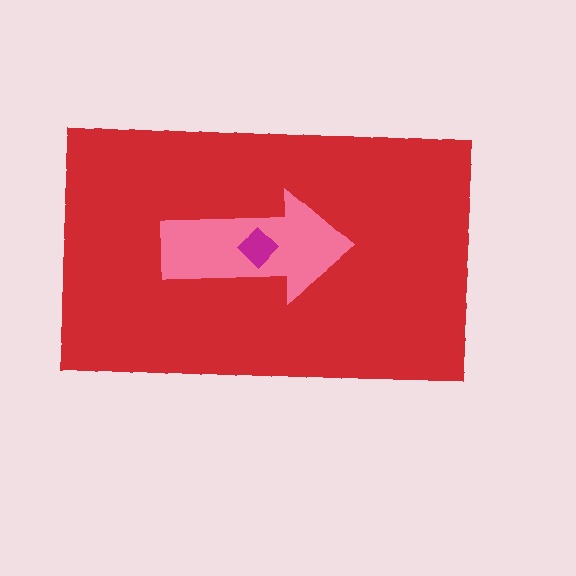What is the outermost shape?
The red rectangle.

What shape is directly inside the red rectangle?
The pink arrow.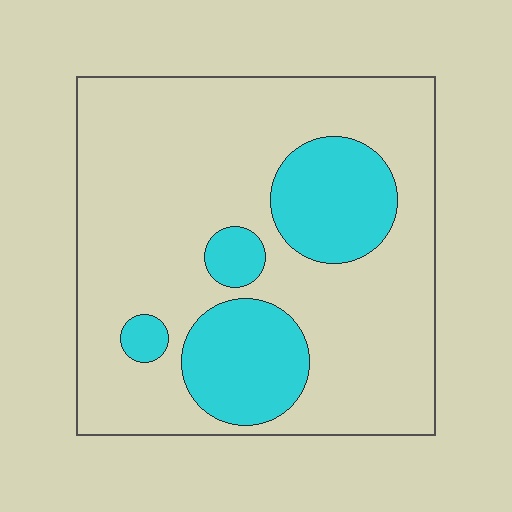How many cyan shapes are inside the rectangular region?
4.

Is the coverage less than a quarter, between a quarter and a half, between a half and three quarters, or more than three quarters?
Less than a quarter.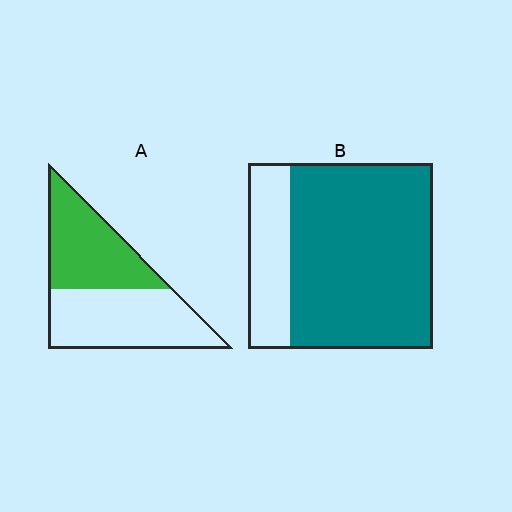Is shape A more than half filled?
Roughly half.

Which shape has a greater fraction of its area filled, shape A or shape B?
Shape B.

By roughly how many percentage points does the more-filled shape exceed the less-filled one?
By roughly 30 percentage points (B over A).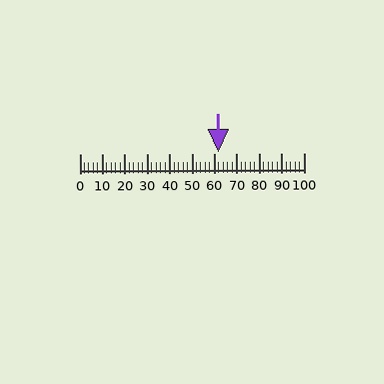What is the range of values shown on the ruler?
The ruler shows values from 0 to 100.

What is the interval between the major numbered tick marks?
The major tick marks are spaced 10 units apart.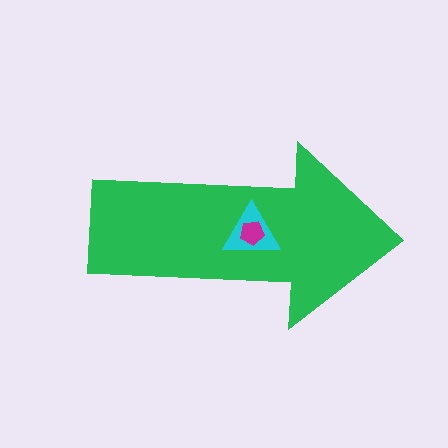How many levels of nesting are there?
3.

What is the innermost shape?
The magenta pentagon.